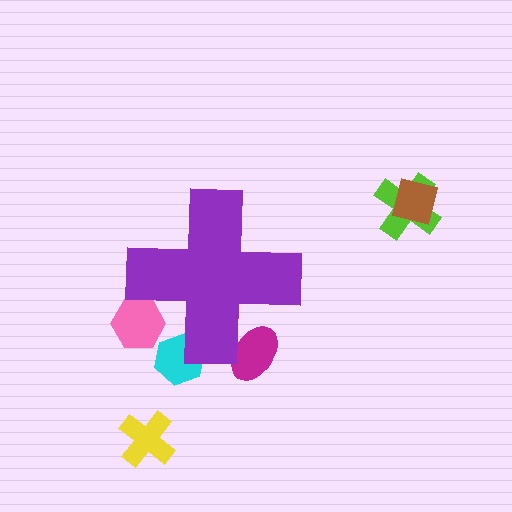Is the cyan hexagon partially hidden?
Yes, the cyan hexagon is partially hidden behind the purple cross.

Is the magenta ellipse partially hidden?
Yes, the magenta ellipse is partially hidden behind the purple cross.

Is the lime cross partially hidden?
No, the lime cross is fully visible.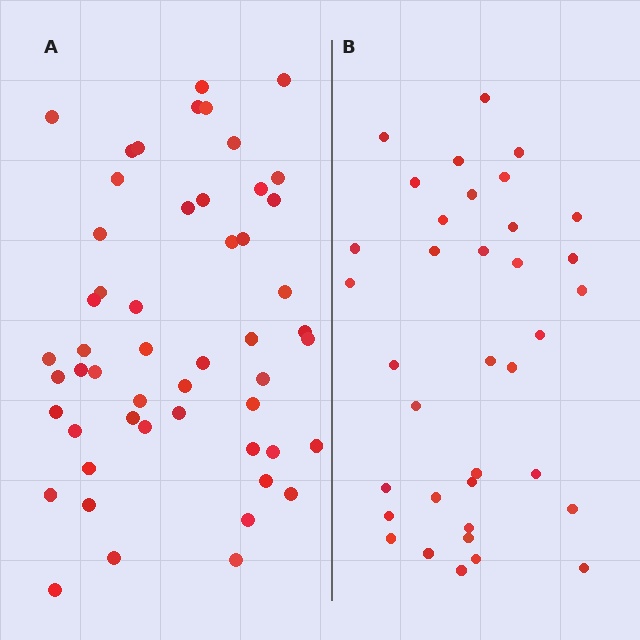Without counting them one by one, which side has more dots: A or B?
Region A (the left region) has more dots.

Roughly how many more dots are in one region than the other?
Region A has approximately 15 more dots than region B.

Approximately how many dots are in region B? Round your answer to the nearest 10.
About 40 dots. (The exact count is 36, which rounds to 40.)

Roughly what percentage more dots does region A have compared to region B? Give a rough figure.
About 45% more.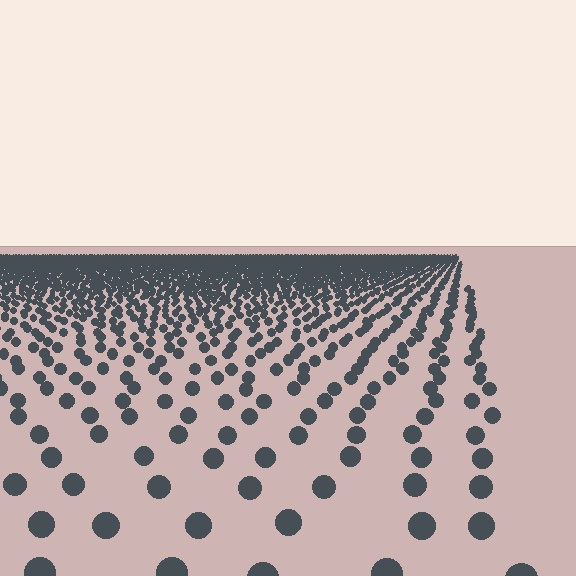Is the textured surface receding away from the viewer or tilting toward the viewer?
The surface is receding away from the viewer. Texture elements get smaller and denser toward the top.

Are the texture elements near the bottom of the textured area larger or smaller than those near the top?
Larger. Near the bottom, elements are closer to the viewer and appear at a bigger on-screen size.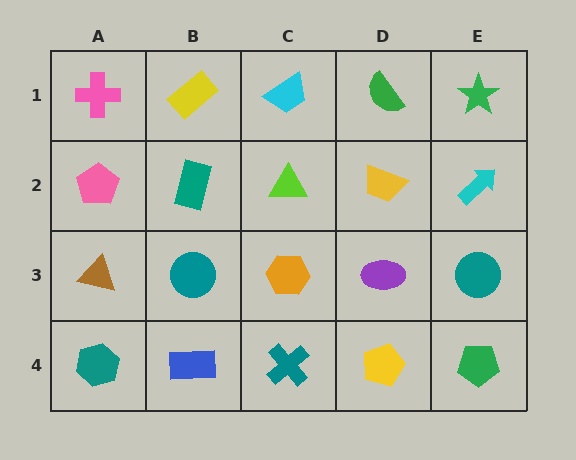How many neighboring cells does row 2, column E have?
3.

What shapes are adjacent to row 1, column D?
A yellow trapezoid (row 2, column D), a cyan trapezoid (row 1, column C), a green star (row 1, column E).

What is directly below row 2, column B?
A teal circle.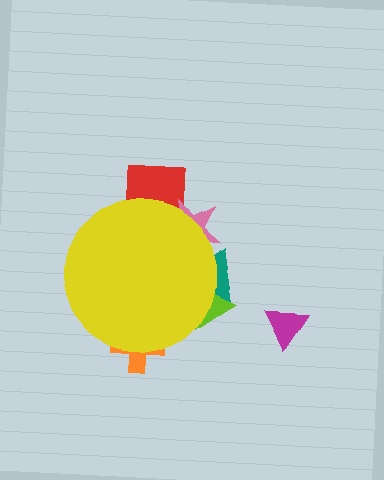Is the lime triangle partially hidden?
Yes, the lime triangle is partially hidden behind the yellow circle.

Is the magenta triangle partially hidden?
No, the magenta triangle is fully visible.